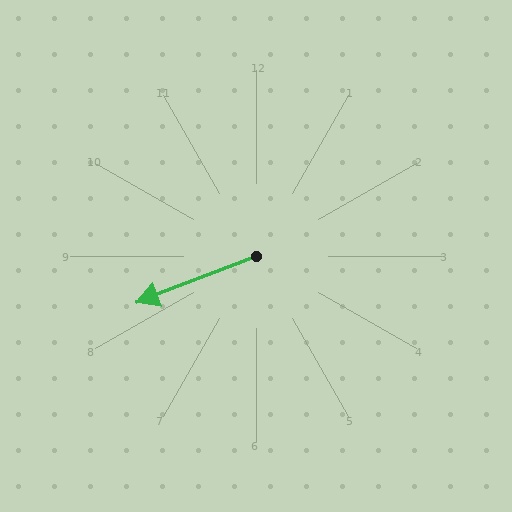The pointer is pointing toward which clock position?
Roughly 8 o'clock.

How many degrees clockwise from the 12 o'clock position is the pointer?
Approximately 249 degrees.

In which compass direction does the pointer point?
West.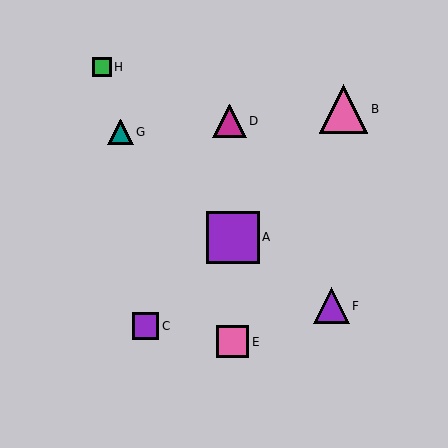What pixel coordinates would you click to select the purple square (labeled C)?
Click at (145, 326) to select the purple square C.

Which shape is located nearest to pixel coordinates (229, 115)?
The magenta triangle (labeled D) at (229, 121) is nearest to that location.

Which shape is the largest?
The purple square (labeled A) is the largest.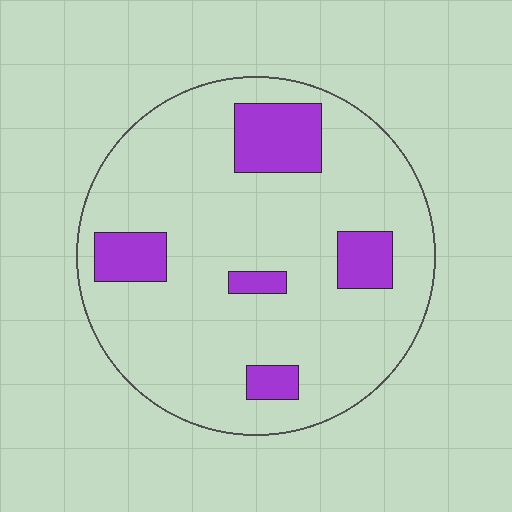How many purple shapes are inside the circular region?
5.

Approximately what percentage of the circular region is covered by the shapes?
Approximately 15%.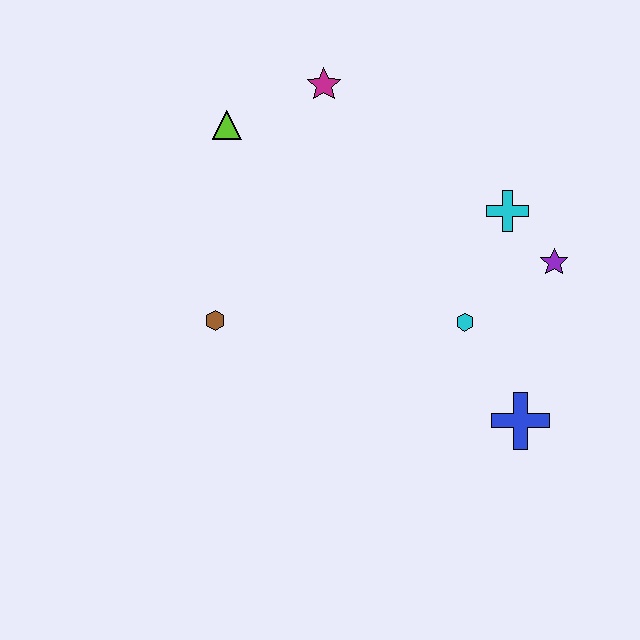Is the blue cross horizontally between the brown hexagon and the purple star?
Yes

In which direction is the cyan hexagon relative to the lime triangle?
The cyan hexagon is to the right of the lime triangle.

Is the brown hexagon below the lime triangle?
Yes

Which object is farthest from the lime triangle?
The blue cross is farthest from the lime triangle.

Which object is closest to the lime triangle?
The magenta star is closest to the lime triangle.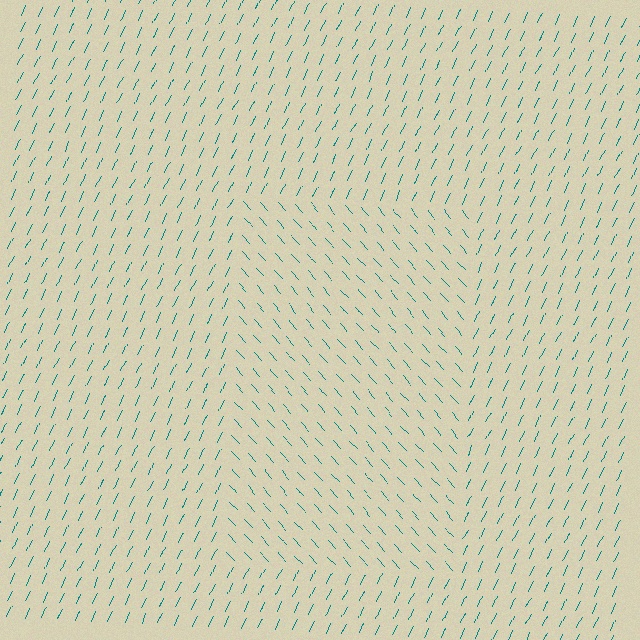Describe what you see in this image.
The image is filled with small teal line segments. A rectangle region in the image has lines oriented differently from the surrounding lines, creating a visible texture boundary.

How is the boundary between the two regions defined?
The boundary is defined purely by a change in line orientation (approximately 67 degrees difference). All lines are the same color and thickness.